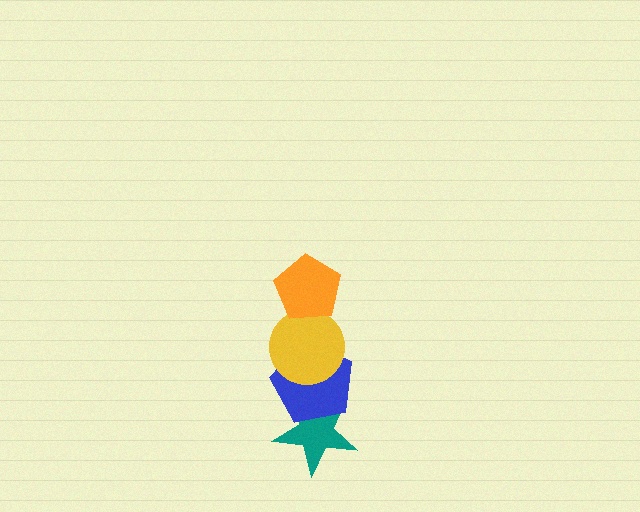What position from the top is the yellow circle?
The yellow circle is 2nd from the top.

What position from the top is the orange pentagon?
The orange pentagon is 1st from the top.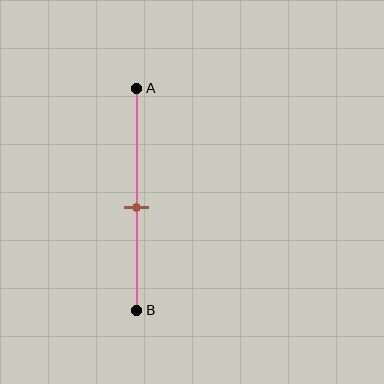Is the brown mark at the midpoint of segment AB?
No, the mark is at about 55% from A, not at the 50% midpoint.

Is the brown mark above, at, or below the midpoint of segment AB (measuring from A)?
The brown mark is below the midpoint of segment AB.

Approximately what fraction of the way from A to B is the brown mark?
The brown mark is approximately 55% of the way from A to B.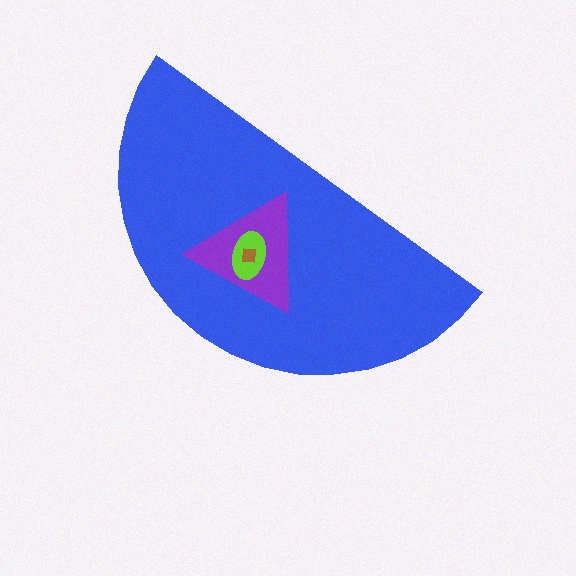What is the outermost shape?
The blue semicircle.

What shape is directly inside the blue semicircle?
The purple triangle.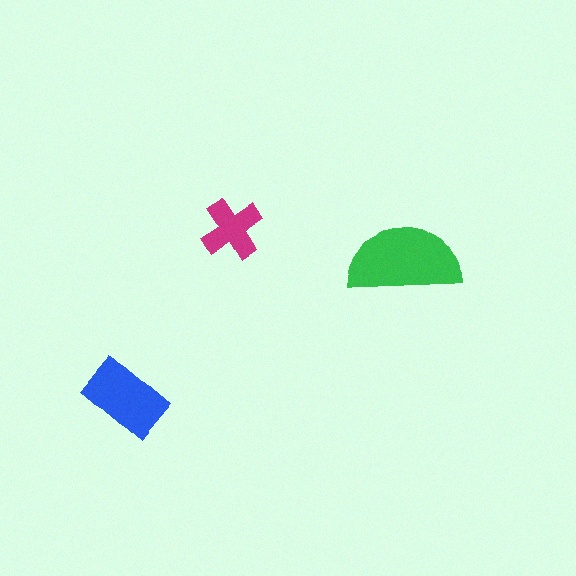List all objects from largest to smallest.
The green semicircle, the blue rectangle, the magenta cross.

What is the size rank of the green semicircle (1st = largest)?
1st.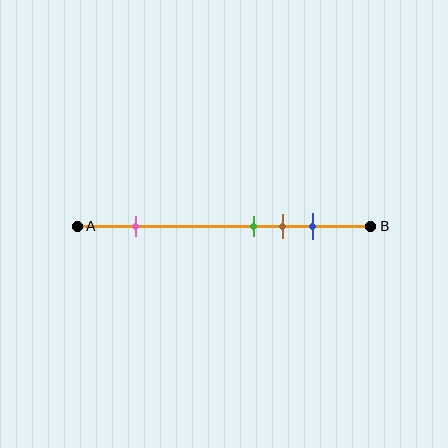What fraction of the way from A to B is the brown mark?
The brown mark is approximately 70% (0.7) of the way from A to B.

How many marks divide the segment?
There are 4 marks dividing the segment.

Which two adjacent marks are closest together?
The green and brown marks are the closest adjacent pair.